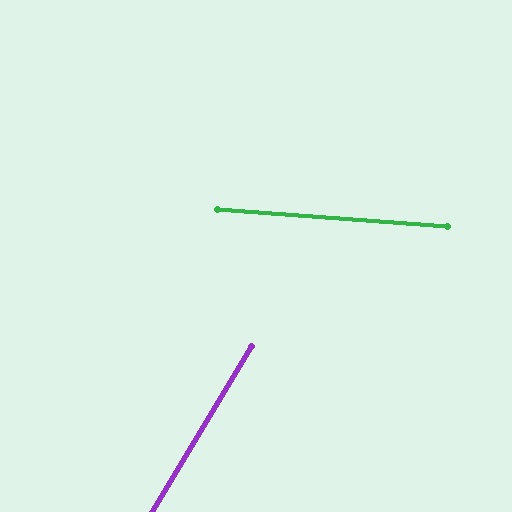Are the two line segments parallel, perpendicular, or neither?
Neither parallel nor perpendicular — they differ by about 63°.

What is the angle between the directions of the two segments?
Approximately 63 degrees.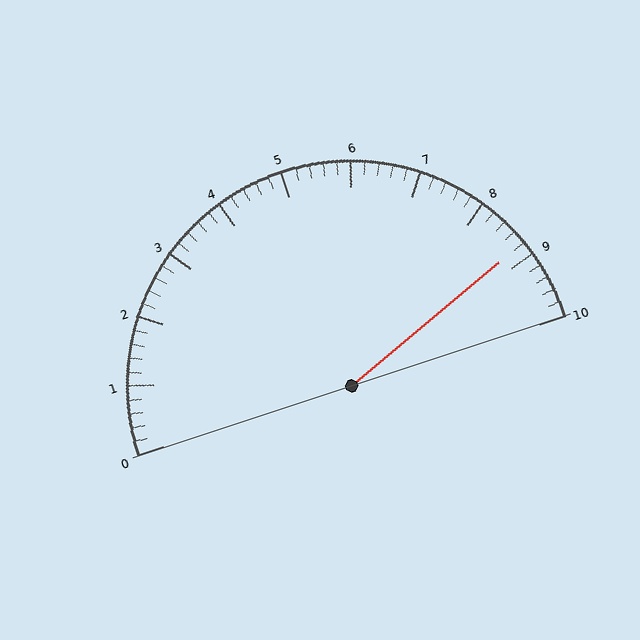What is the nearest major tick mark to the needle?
The nearest major tick mark is 9.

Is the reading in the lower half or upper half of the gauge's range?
The reading is in the upper half of the range (0 to 10).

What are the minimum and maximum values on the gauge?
The gauge ranges from 0 to 10.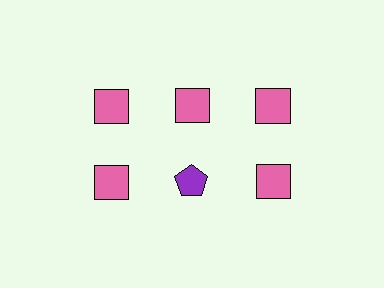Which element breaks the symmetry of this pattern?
The purple pentagon in the second row, second from left column breaks the symmetry. All other shapes are pink squares.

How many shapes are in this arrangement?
There are 6 shapes arranged in a grid pattern.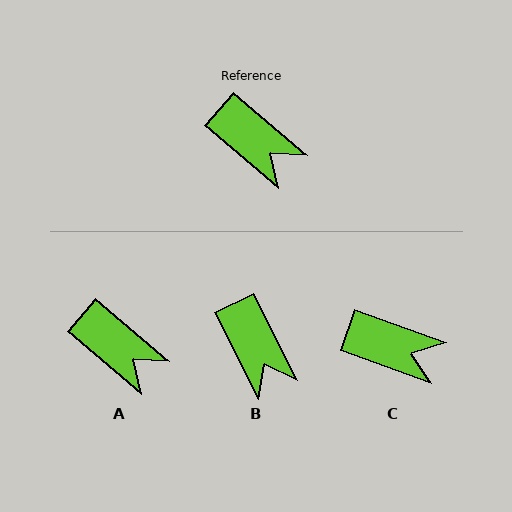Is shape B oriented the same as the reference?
No, it is off by about 23 degrees.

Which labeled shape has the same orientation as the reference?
A.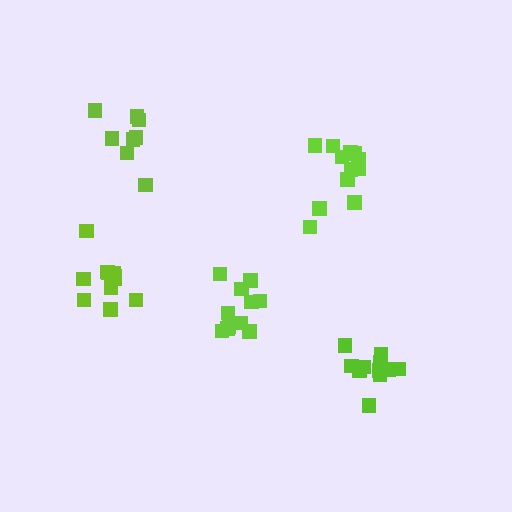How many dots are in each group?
Group 1: 11 dots, Group 2: 12 dots, Group 3: 8 dots, Group 4: 12 dots, Group 5: 11 dots (54 total).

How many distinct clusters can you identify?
There are 5 distinct clusters.